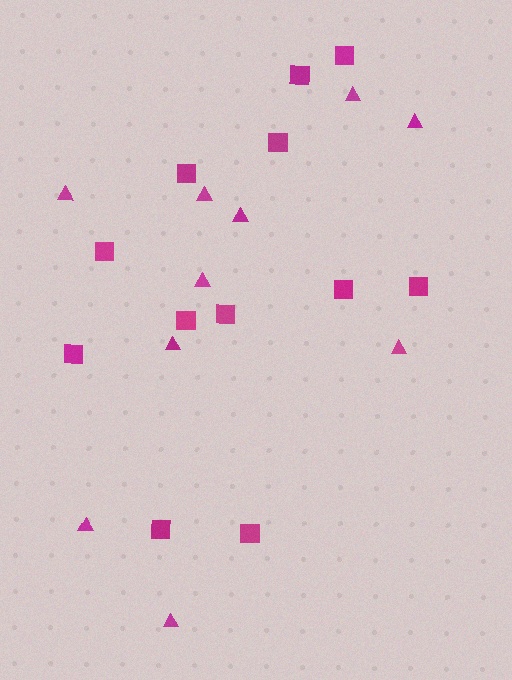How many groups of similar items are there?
There are 2 groups: one group of triangles (10) and one group of squares (12).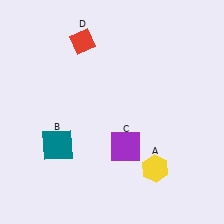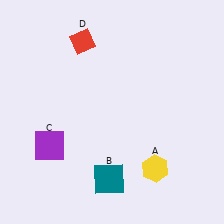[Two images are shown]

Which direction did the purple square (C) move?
The purple square (C) moved left.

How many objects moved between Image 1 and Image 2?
2 objects moved between the two images.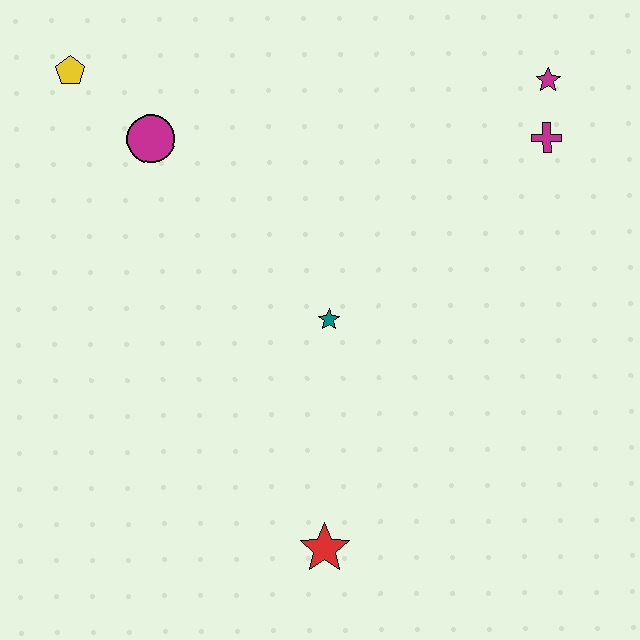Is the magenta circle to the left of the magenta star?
Yes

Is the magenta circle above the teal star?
Yes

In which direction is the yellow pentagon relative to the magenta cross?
The yellow pentagon is to the left of the magenta cross.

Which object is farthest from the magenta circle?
The red star is farthest from the magenta circle.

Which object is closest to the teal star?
The red star is closest to the teal star.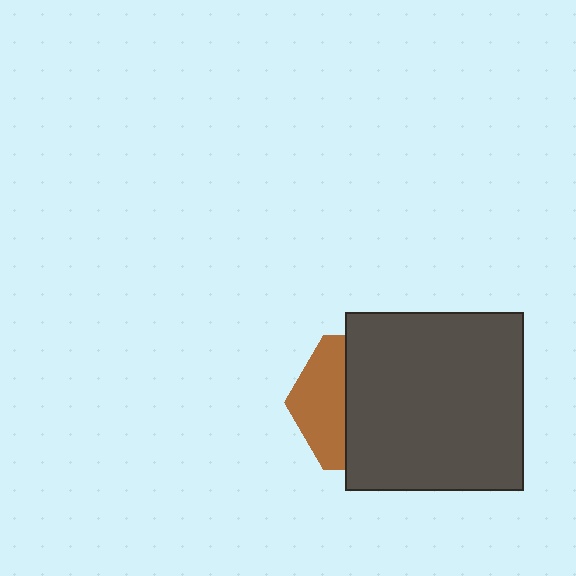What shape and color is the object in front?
The object in front is a dark gray square.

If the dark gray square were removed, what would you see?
You would see the complete brown hexagon.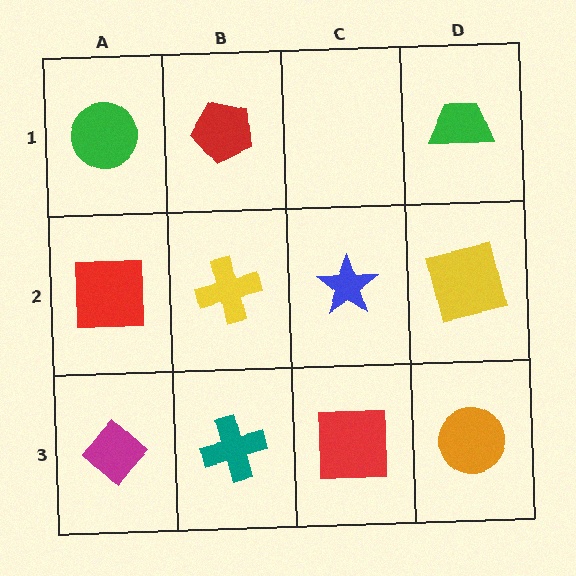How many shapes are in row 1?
3 shapes.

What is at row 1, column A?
A green circle.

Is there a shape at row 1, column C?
No, that cell is empty.